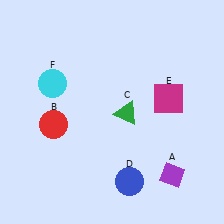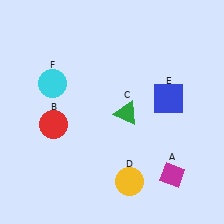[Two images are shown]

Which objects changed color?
A changed from purple to magenta. D changed from blue to yellow. E changed from magenta to blue.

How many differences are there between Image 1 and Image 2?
There are 3 differences between the two images.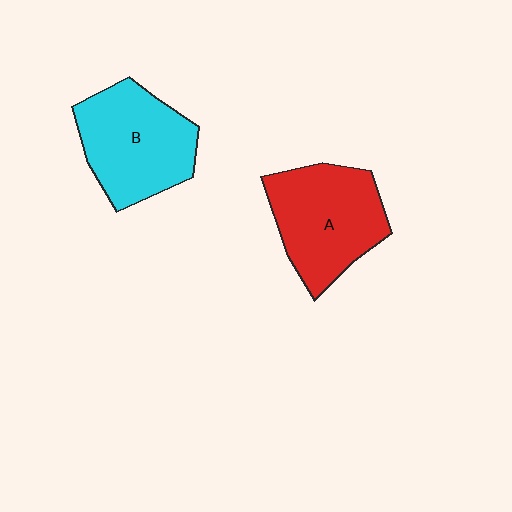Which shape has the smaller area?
Shape B (cyan).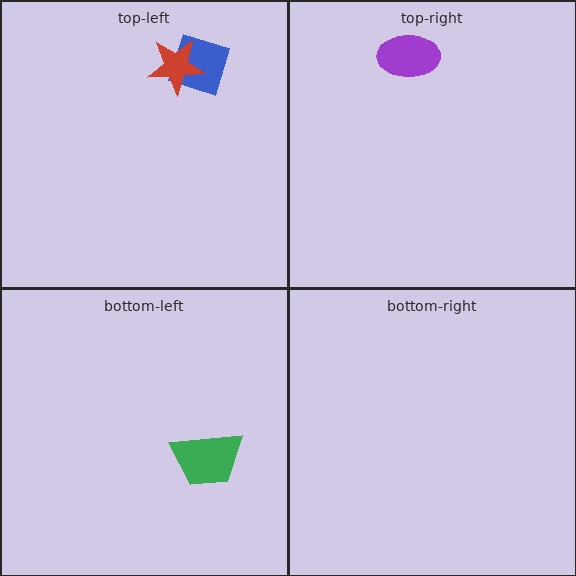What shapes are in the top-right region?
The purple ellipse.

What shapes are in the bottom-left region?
The green trapezoid.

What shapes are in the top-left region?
The blue diamond, the red star.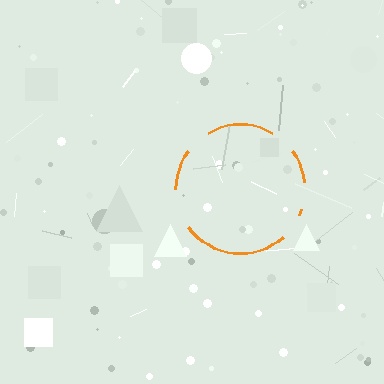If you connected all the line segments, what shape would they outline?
They would outline a circle.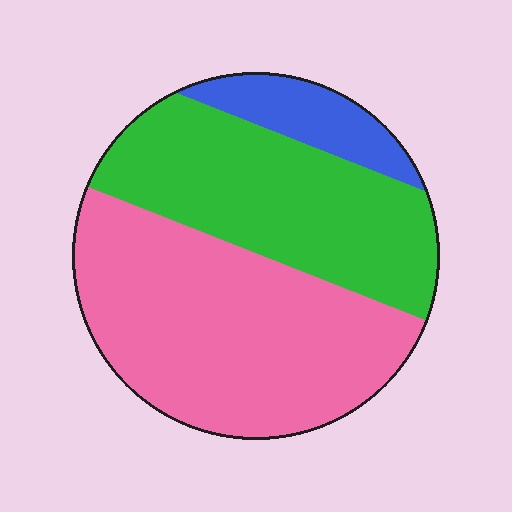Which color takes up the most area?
Pink, at roughly 50%.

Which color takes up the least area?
Blue, at roughly 10%.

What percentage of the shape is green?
Green covers 38% of the shape.